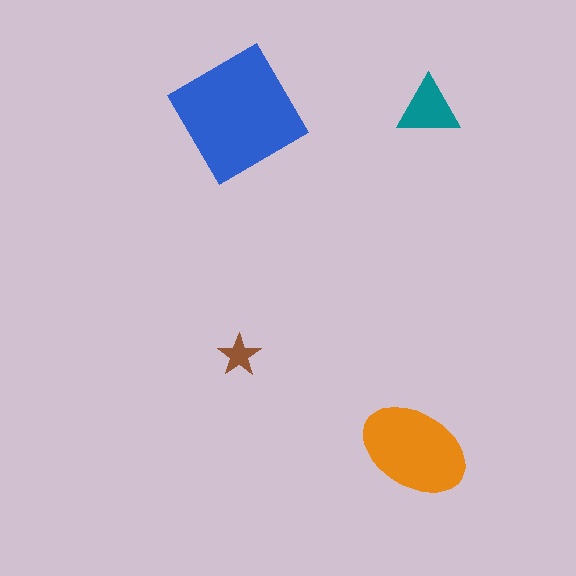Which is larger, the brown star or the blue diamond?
The blue diamond.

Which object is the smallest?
The brown star.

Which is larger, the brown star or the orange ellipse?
The orange ellipse.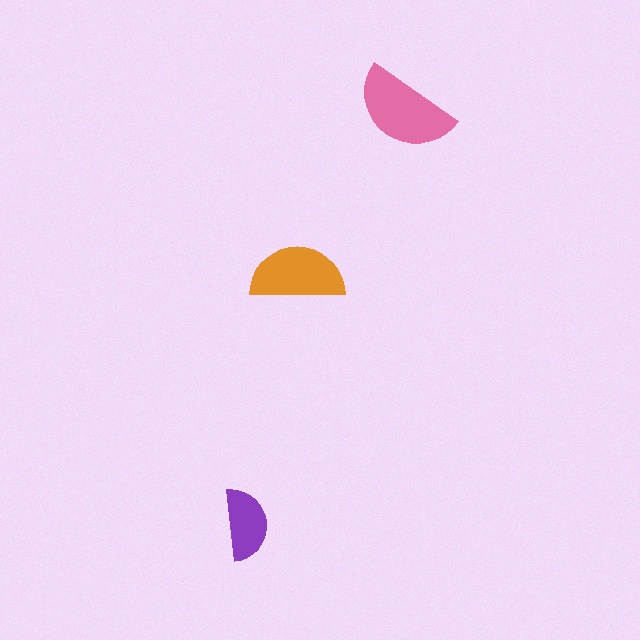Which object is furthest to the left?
The purple semicircle is leftmost.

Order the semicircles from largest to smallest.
the pink one, the orange one, the purple one.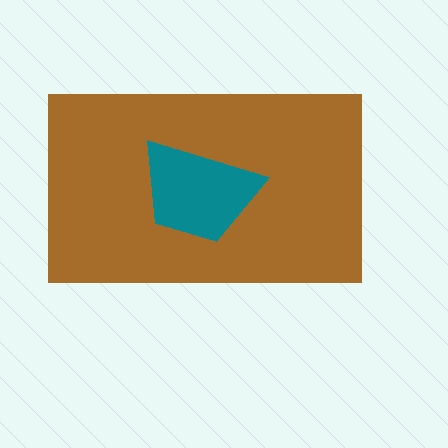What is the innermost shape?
The teal trapezoid.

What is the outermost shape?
The brown rectangle.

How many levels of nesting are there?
2.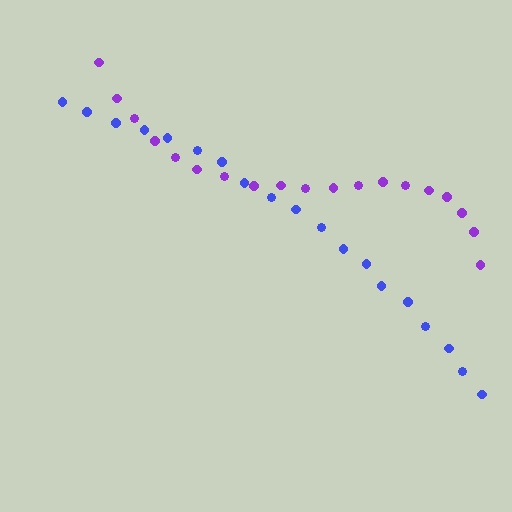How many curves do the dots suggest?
There are 2 distinct paths.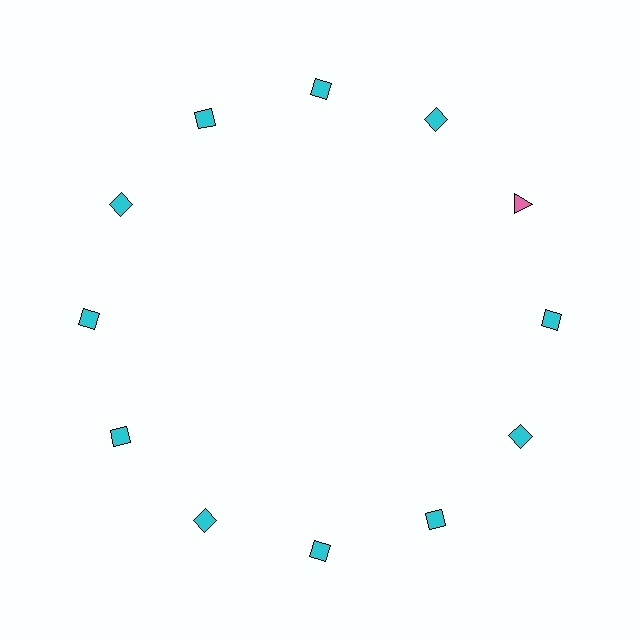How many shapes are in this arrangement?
There are 12 shapes arranged in a ring pattern.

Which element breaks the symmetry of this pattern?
The pink triangle at roughly the 2 o'clock position breaks the symmetry. All other shapes are cyan diamonds.